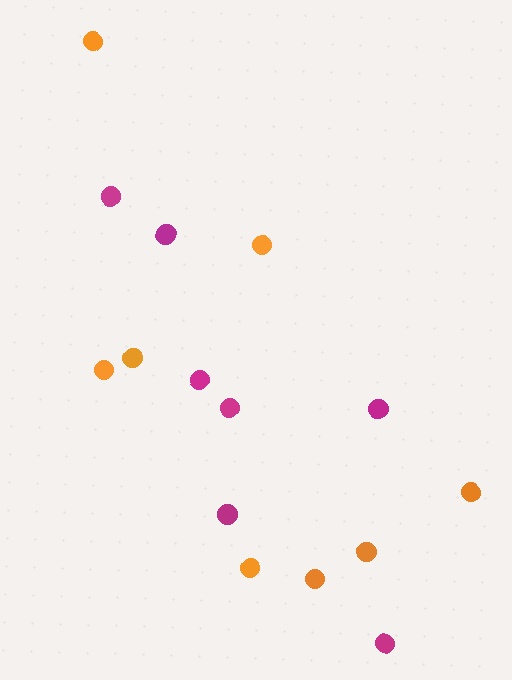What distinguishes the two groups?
There are 2 groups: one group of magenta circles (7) and one group of orange circles (8).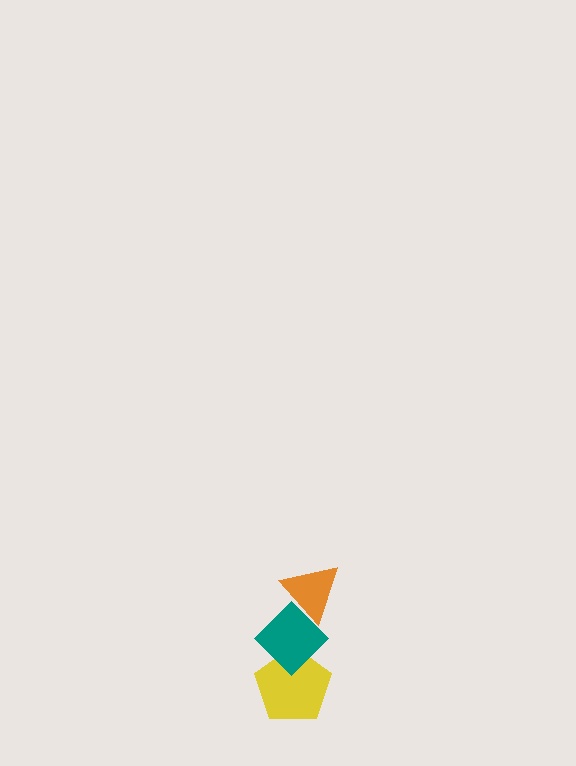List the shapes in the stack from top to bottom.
From top to bottom: the orange triangle, the teal diamond, the yellow pentagon.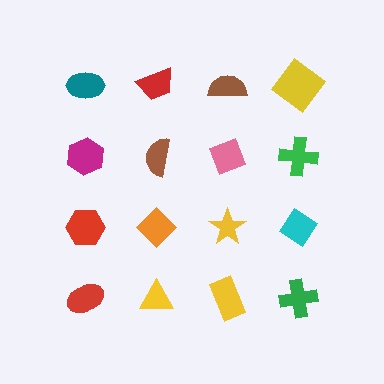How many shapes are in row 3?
4 shapes.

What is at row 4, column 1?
A red ellipse.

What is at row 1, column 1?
A teal ellipse.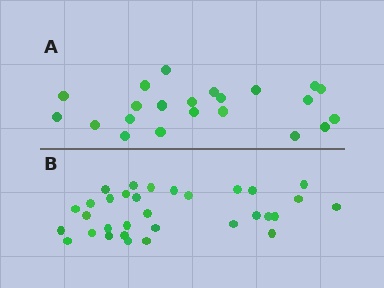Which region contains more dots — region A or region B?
Region B (the bottom region) has more dots.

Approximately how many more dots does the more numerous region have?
Region B has roughly 10 or so more dots than region A.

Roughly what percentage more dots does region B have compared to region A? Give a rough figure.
About 45% more.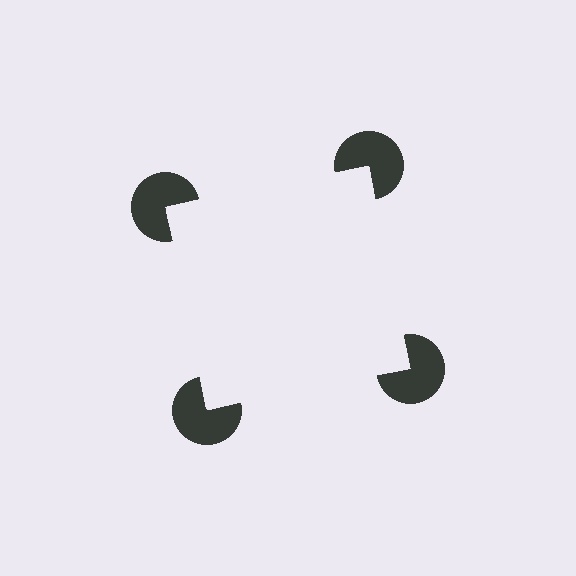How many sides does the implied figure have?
4 sides.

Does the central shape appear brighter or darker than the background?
It typically appears slightly brighter than the background, even though no actual brightness change is drawn.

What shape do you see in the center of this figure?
An illusory square — its edges are inferred from the aligned wedge cuts in the pac-man discs, not physically drawn.